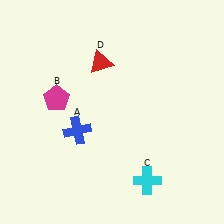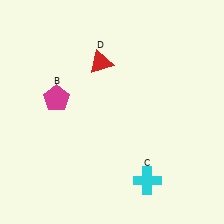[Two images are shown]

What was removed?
The blue cross (A) was removed in Image 2.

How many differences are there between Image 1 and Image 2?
There is 1 difference between the two images.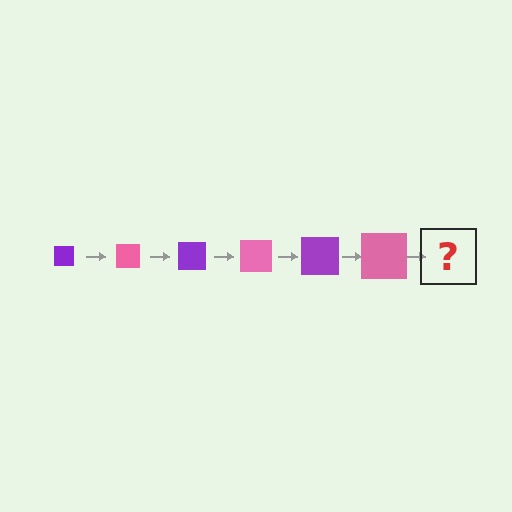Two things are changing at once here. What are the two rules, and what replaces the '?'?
The two rules are that the square grows larger each step and the color cycles through purple and pink. The '?' should be a purple square, larger than the previous one.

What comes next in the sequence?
The next element should be a purple square, larger than the previous one.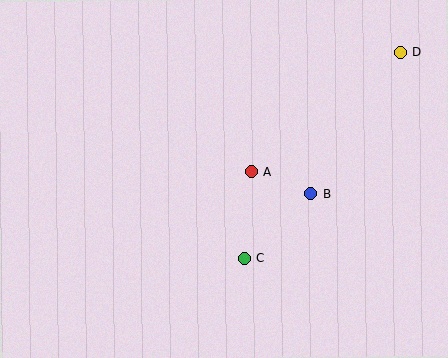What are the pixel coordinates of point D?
Point D is at (400, 53).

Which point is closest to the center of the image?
Point A at (251, 172) is closest to the center.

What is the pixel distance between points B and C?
The distance between B and C is 93 pixels.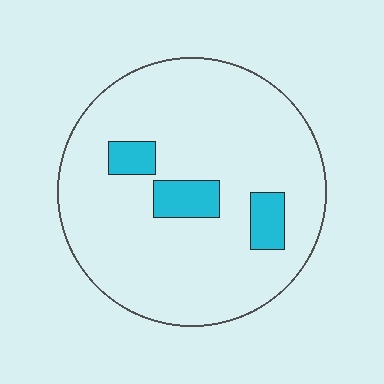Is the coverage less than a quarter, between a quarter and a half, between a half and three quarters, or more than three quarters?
Less than a quarter.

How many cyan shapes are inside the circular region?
3.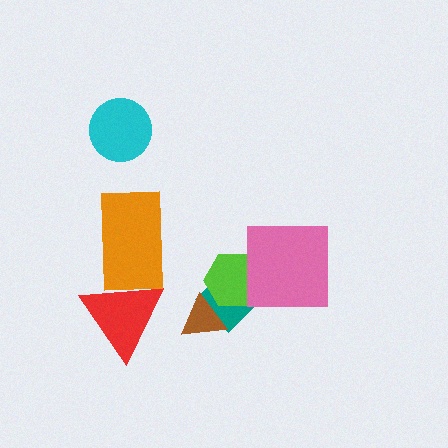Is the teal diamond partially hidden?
Yes, it is partially covered by another shape.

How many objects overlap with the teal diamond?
2 objects overlap with the teal diamond.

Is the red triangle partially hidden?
Yes, it is partially covered by another shape.